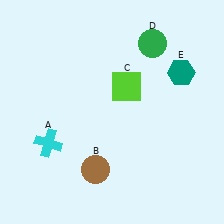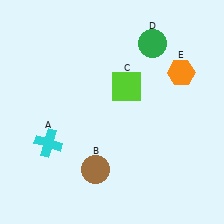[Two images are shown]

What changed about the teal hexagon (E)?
In Image 1, E is teal. In Image 2, it changed to orange.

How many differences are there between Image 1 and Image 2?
There is 1 difference between the two images.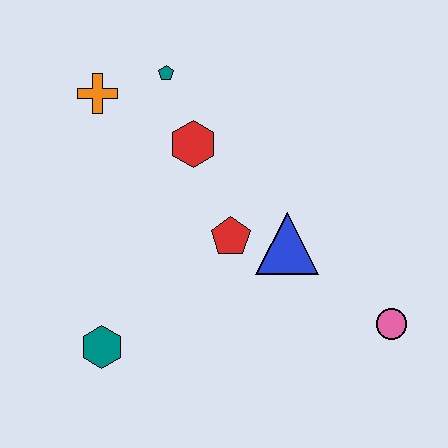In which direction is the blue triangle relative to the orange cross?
The blue triangle is to the right of the orange cross.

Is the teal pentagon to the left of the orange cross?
No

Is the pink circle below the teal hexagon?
No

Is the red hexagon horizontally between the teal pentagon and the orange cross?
No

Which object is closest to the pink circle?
The blue triangle is closest to the pink circle.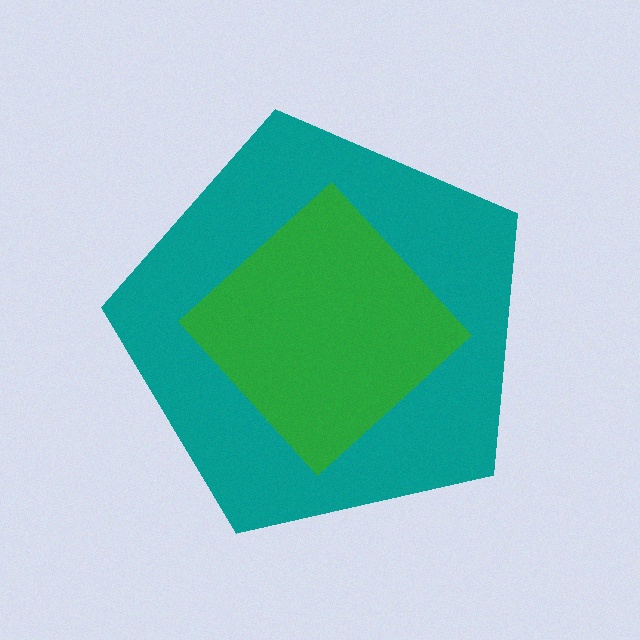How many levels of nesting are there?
2.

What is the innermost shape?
The green diamond.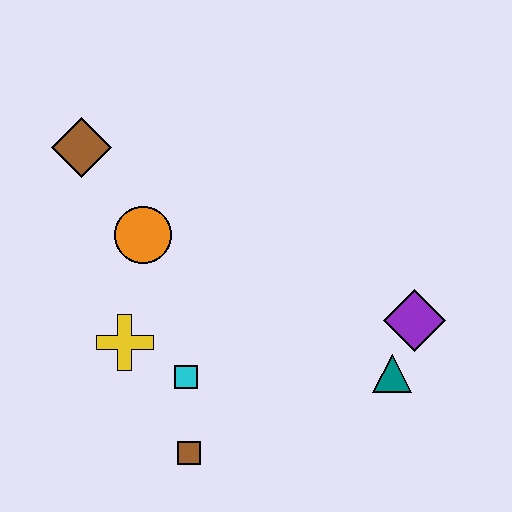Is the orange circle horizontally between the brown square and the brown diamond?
Yes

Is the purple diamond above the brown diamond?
No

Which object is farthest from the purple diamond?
The brown diamond is farthest from the purple diamond.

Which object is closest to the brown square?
The cyan square is closest to the brown square.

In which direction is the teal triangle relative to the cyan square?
The teal triangle is to the right of the cyan square.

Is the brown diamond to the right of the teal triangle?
No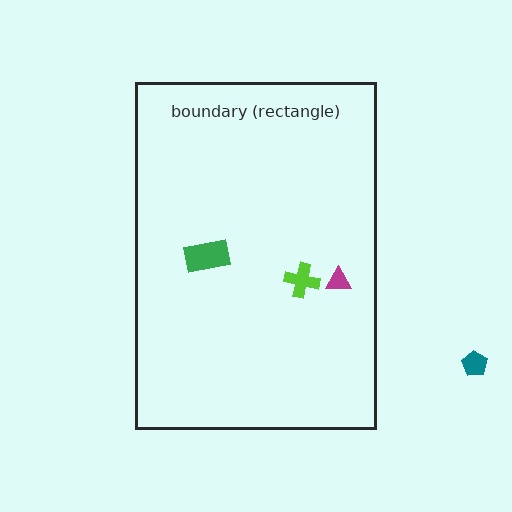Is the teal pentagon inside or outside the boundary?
Outside.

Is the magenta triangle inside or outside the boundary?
Inside.